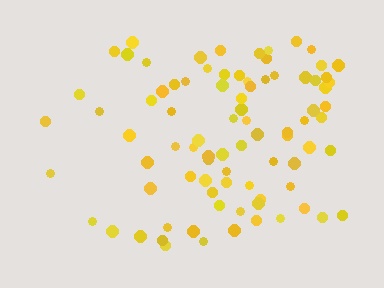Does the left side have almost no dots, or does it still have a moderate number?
Still a moderate number, just noticeably fewer than the right.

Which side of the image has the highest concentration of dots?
The right.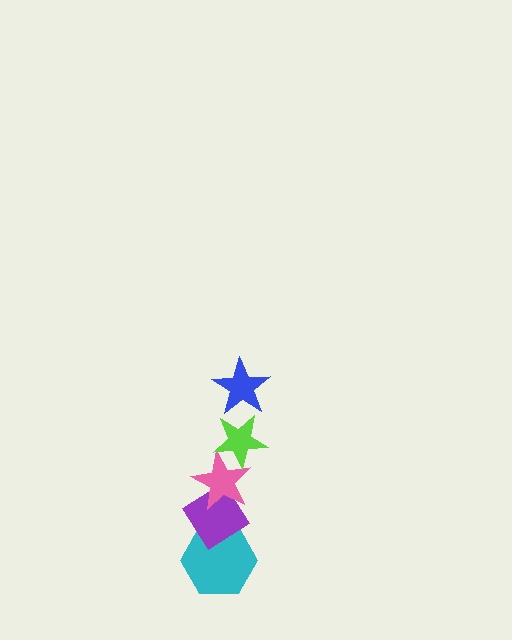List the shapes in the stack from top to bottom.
From top to bottom: the blue star, the lime star, the pink star, the purple diamond, the cyan hexagon.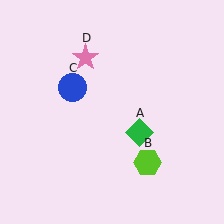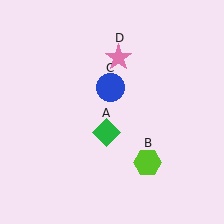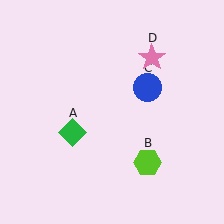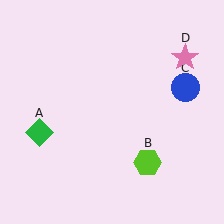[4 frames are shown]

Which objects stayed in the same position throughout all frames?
Lime hexagon (object B) remained stationary.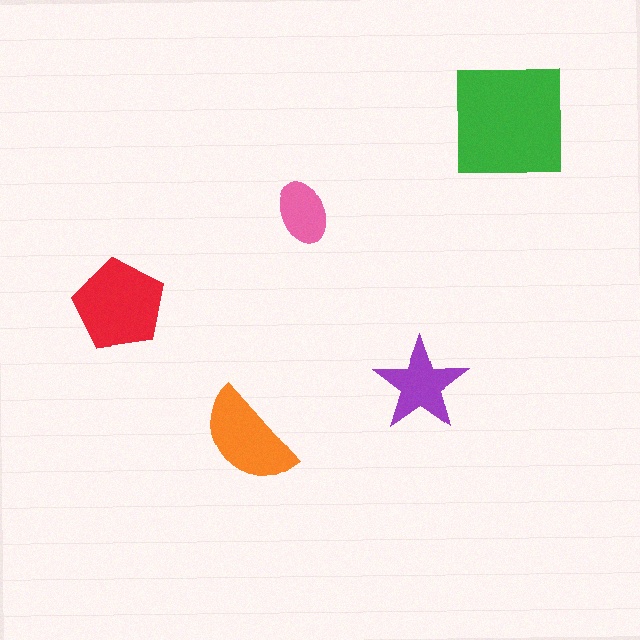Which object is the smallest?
The pink ellipse.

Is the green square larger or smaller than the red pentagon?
Larger.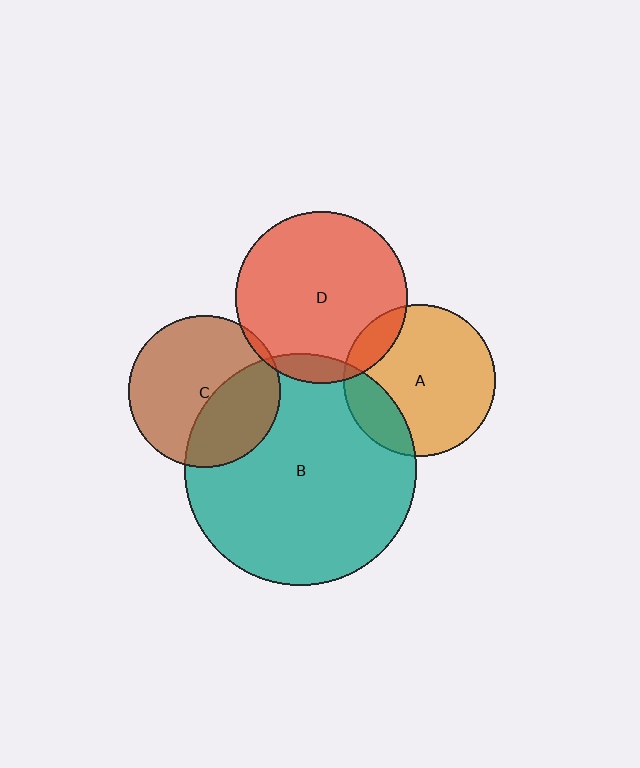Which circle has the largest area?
Circle B (teal).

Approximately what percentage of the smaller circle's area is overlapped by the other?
Approximately 5%.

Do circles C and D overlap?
Yes.